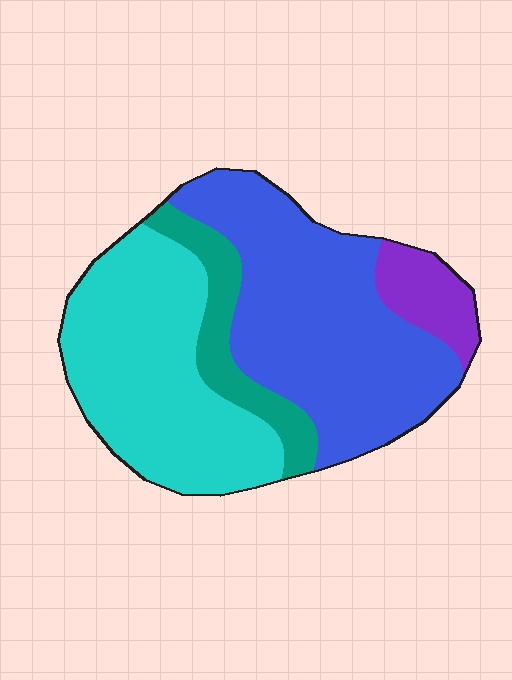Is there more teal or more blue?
Blue.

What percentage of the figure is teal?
Teal covers about 10% of the figure.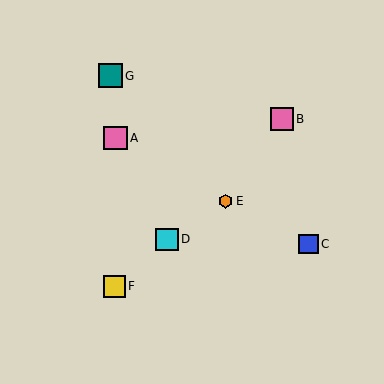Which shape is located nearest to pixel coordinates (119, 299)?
The yellow square (labeled F) at (114, 286) is nearest to that location.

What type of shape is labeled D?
Shape D is a cyan square.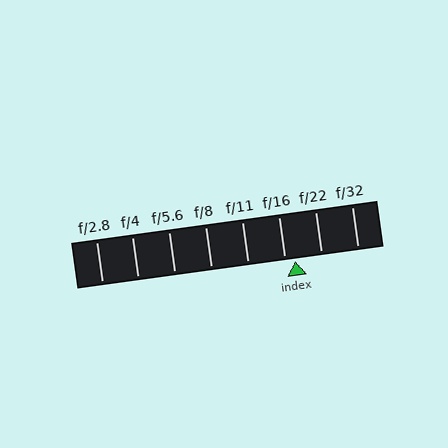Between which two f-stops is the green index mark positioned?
The index mark is between f/16 and f/22.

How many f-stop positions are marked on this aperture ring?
There are 8 f-stop positions marked.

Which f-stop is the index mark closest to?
The index mark is closest to f/16.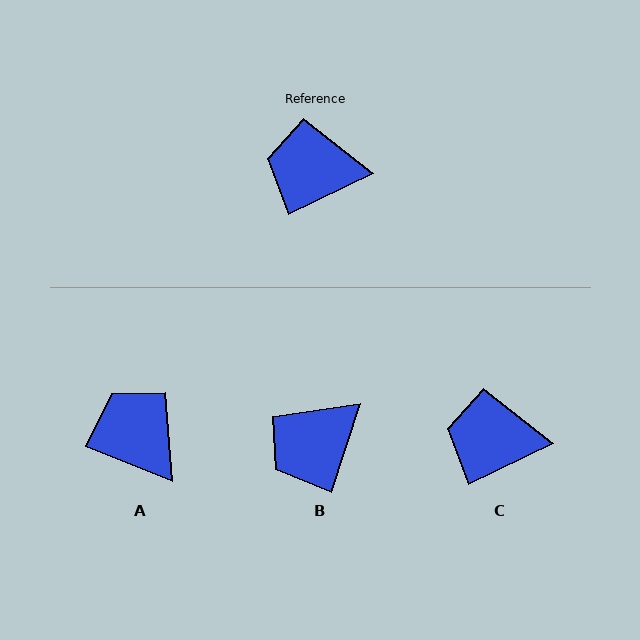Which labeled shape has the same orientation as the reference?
C.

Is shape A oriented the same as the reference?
No, it is off by about 47 degrees.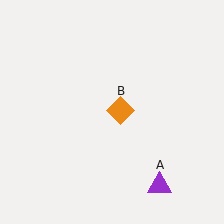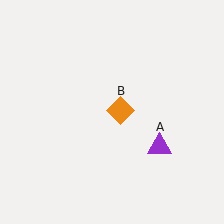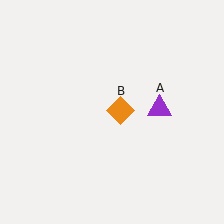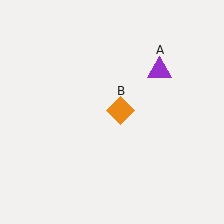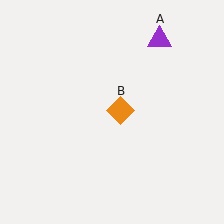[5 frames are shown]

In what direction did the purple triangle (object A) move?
The purple triangle (object A) moved up.